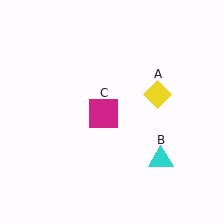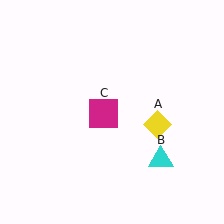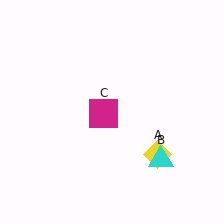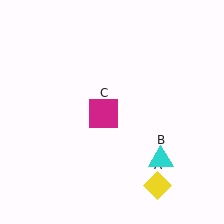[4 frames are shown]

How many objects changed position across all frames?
1 object changed position: yellow diamond (object A).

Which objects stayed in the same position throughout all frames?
Cyan triangle (object B) and magenta square (object C) remained stationary.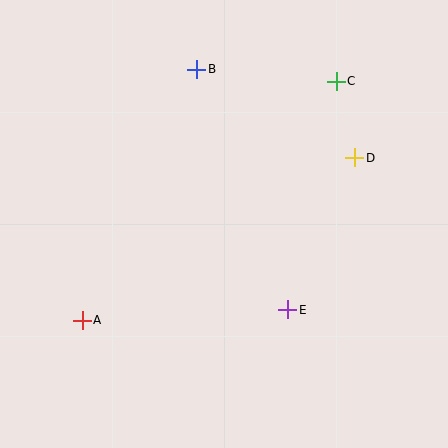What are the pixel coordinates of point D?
Point D is at (355, 158).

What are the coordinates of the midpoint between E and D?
The midpoint between E and D is at (321, 234).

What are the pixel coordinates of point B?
Point B is at (197, 69).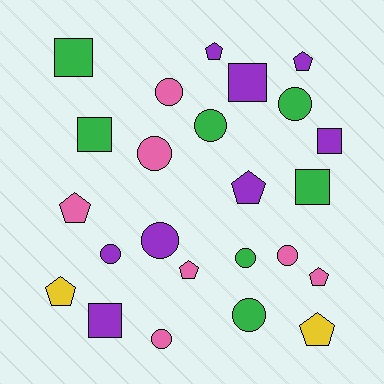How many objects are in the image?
There are 24 objects.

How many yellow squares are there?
There are no yellow squares.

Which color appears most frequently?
Purple, with 8 objects.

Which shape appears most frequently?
Circle, with 10 objects.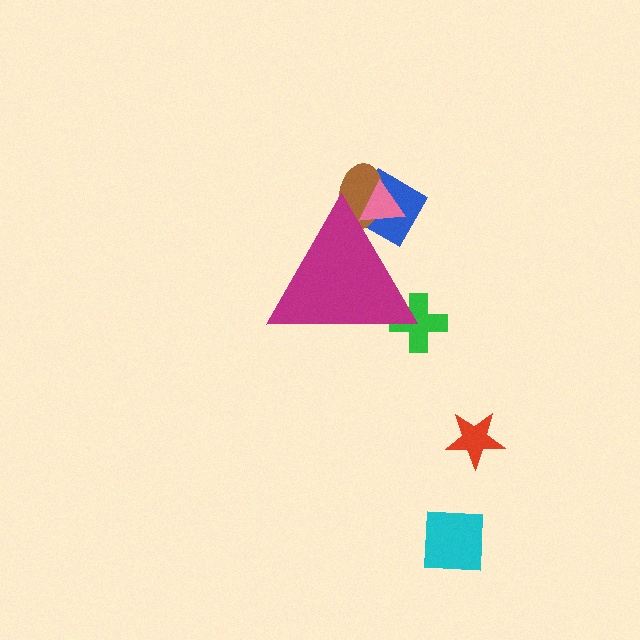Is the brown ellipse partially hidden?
Yes, the brown ellipse is partially hidden behind the magenta triangle.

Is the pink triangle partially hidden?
Yes, the pink triangle is partially hidden behind the magenta triangle.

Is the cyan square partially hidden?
No, the cyan square is fully visible.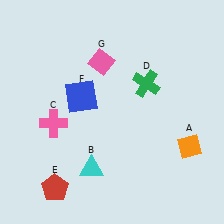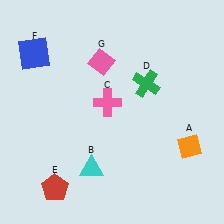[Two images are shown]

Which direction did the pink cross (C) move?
The pink cross (C) moved right.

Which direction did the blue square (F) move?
The blue square (F) moved left.